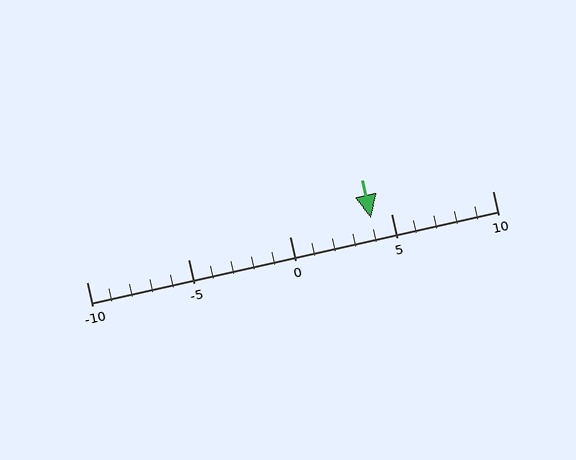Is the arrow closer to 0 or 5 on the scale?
The arrow is closer to 5.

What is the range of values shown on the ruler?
The ruler shows values from -10 to 10.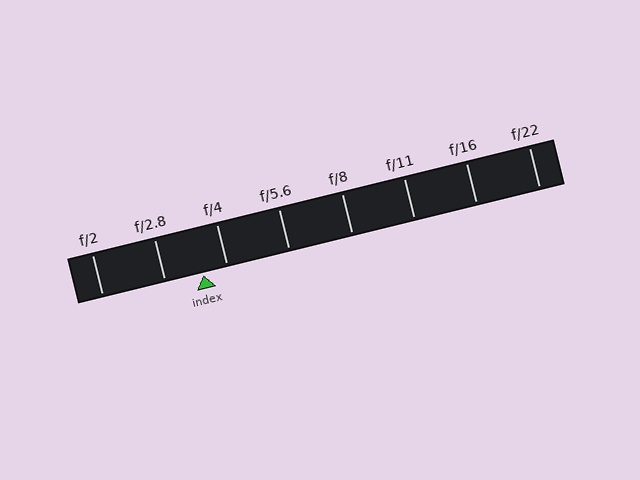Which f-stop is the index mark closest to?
The index mark is closest to f/4.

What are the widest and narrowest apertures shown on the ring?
The widest aperture shown is f/2 and the narrowest is f/22.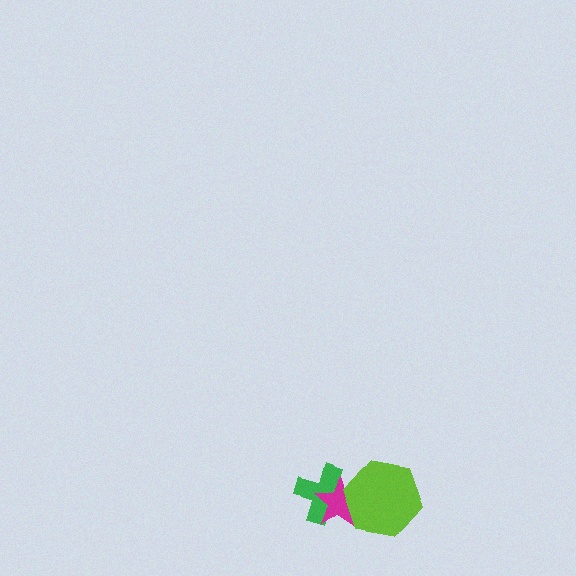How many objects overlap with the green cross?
2 objects overlap with the green cross.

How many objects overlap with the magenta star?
2 objects overlap with the magenta star.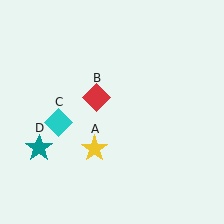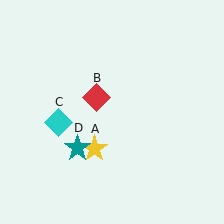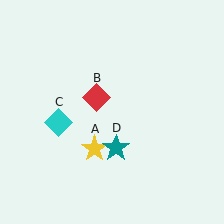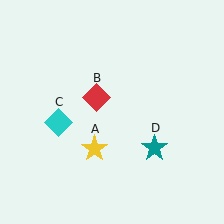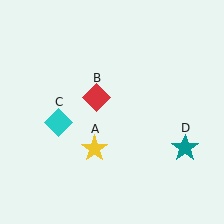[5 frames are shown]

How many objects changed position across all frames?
1 object changed position: teal star (object D).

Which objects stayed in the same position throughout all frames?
Yellow star (object A) and red diamond (object B) and cyan diamond (object C) remained stationary.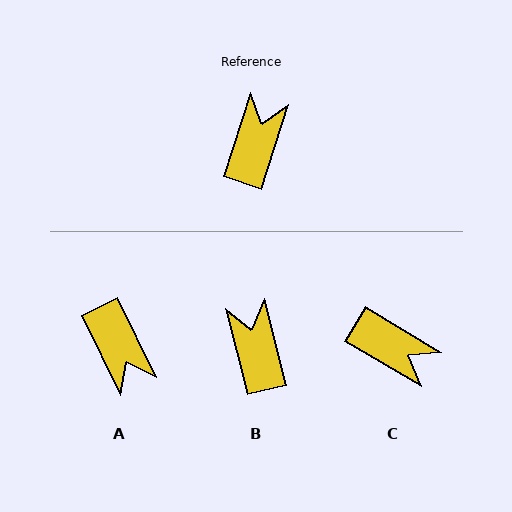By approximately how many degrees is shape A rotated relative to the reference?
Approximately 136 degrees clockwise.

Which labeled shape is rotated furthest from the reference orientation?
A, about 136 degrees away.